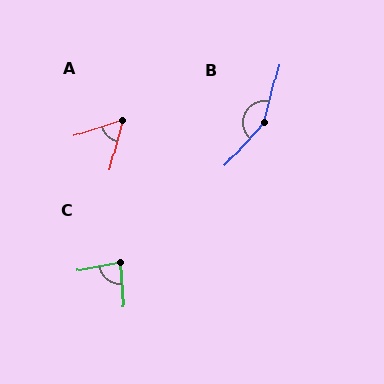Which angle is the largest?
B, at approximately 153 degrees.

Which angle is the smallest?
A, at approximately 57 degrees.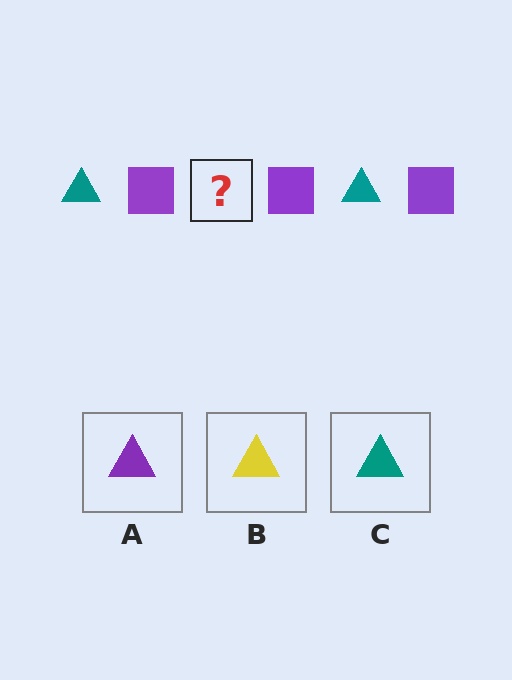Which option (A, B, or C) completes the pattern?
C.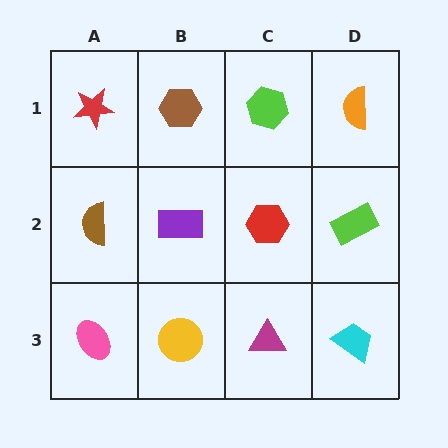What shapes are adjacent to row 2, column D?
An orange semicircle (row 1, column D), a cyan trapezoid (row 3, column D), a red hexagon (row 2, column C).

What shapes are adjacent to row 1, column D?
A lime rectangle (row 2, column D), a lime hexagon (row 1, column C).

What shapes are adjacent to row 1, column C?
A red hexagon (row 2, column C), a brown hexagon (row 1, column B), an orange semicircle (row 1, column D).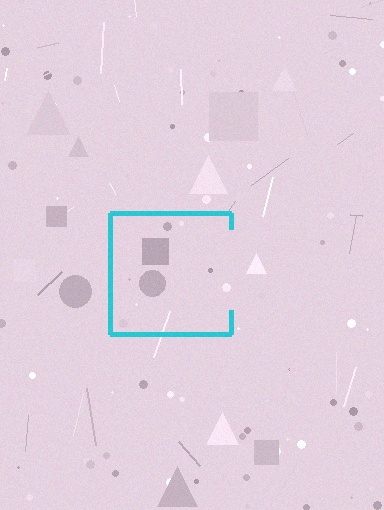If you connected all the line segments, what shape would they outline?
They would outline a square.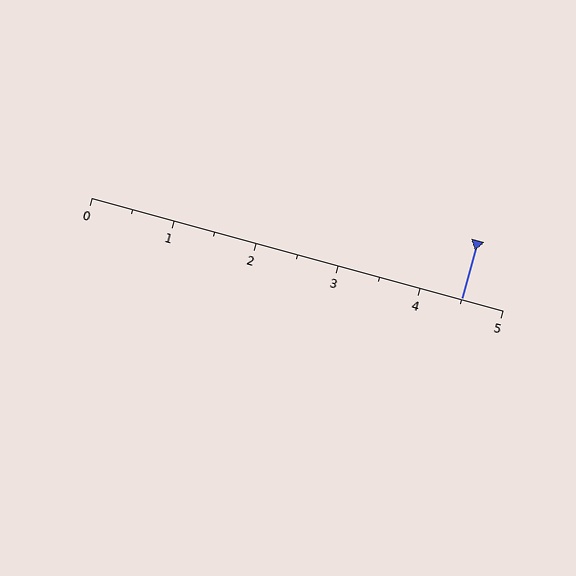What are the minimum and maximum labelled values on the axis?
The axis runs from 0 to 5.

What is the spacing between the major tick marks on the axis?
The major ticks are spaced 1 apart.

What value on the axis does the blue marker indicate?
The marker indicates approximately 4.5.